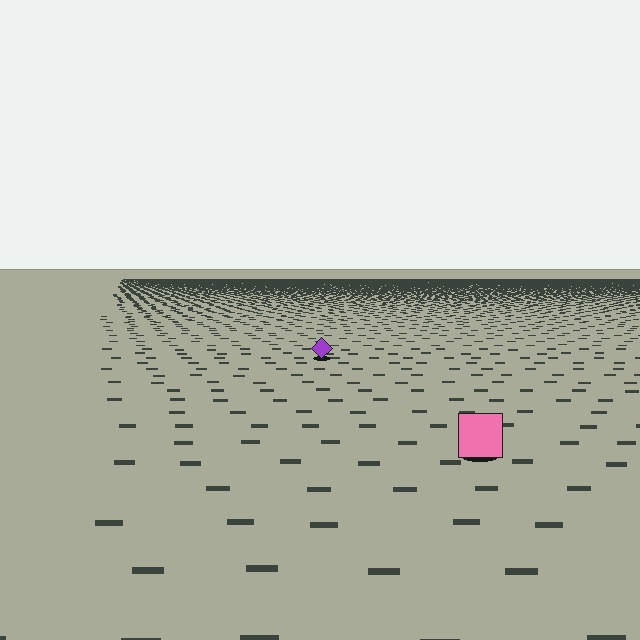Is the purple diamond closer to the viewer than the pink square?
No. The pink square is closer — you can tell from the texture gradient: the ground texture is coarser near it.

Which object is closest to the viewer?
The pink square is closest. The texture marks near it are larger and more spread out.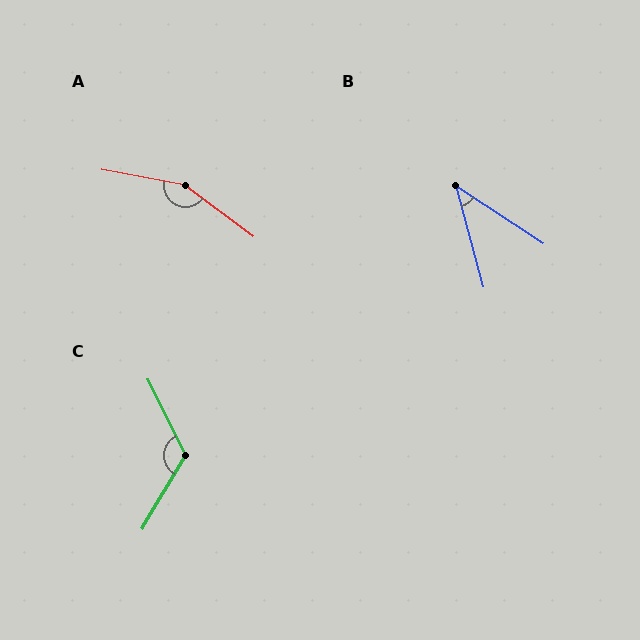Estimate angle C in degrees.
Approximately 123 degrees.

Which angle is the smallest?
B, at approximately 42 degrees.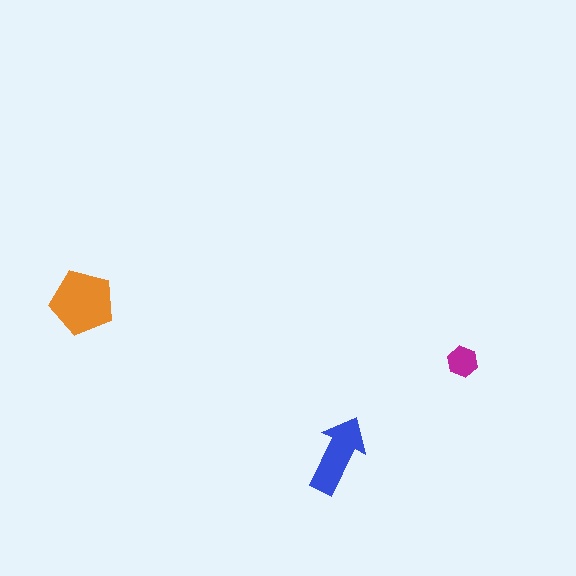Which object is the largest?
The orange pentagon.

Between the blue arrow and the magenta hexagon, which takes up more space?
The blue arrow.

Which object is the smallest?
The magenta hexagon.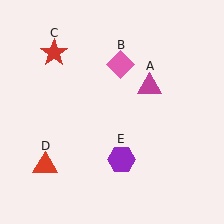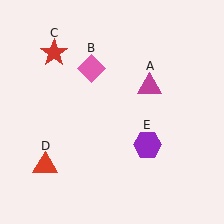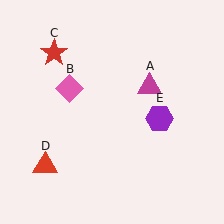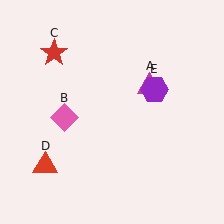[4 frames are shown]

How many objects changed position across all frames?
2 objects changed position: pink diamond (object B), purple hexagon (object E).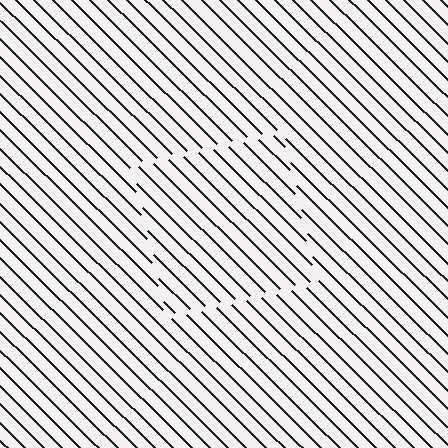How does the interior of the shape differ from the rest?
The interior of the shape contains the same grating, shifted by half a period — the contour is defined by the phase discontinuity where line-ends from the inner and outer gratings abut.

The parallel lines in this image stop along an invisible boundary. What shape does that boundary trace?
An illusory square. The interior of the shape contains the same grating, shifted by half a period — the contour is defined by the phase discontinuity where line-ends from the inner and outer gratings abut.